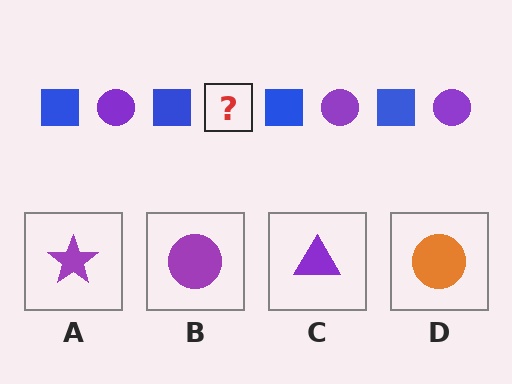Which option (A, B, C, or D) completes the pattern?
B.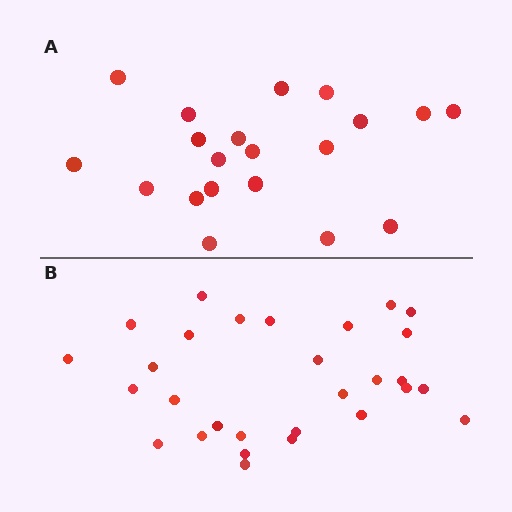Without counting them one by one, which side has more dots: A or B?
Region B (the bottom region) has more dots.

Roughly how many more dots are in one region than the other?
Region B has roughly 8 or so more dots than region A.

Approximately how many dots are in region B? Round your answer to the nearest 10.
About 30 dots. (The exact count is 29, which rounds to 30.)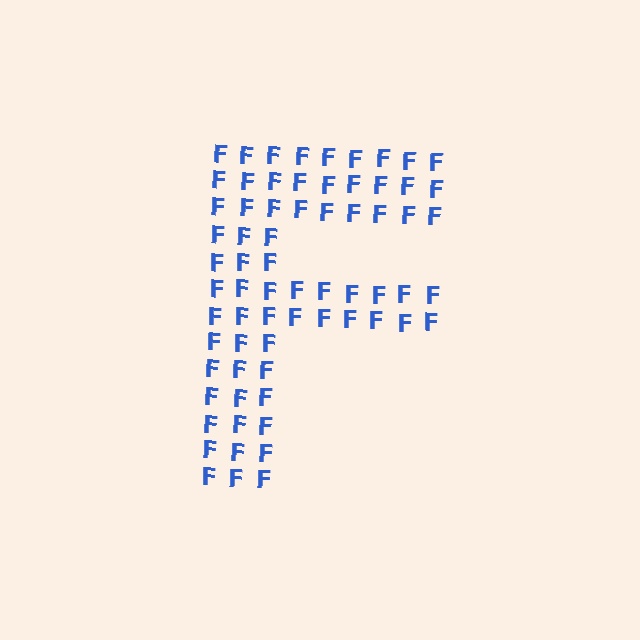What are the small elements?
The small elements are letter F's.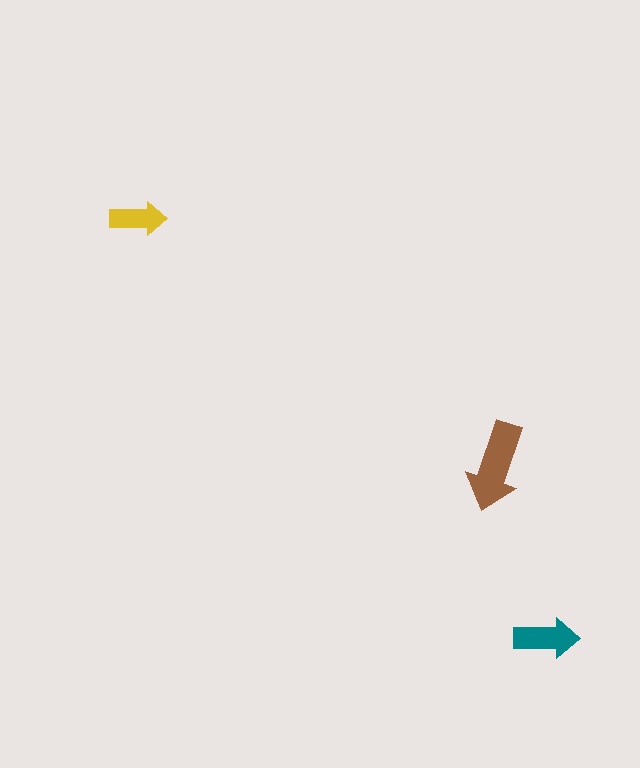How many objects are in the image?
There are 3 objects in the image.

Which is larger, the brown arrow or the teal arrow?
The brown one.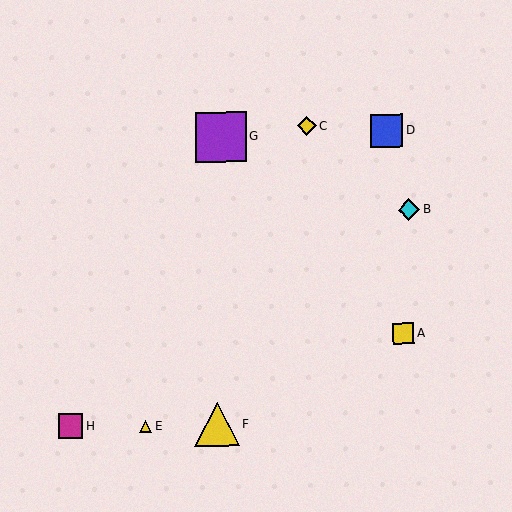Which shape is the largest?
The purple square (labeled G) is the largest.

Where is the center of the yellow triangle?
The center of the yellow triangle is at (146, 426).